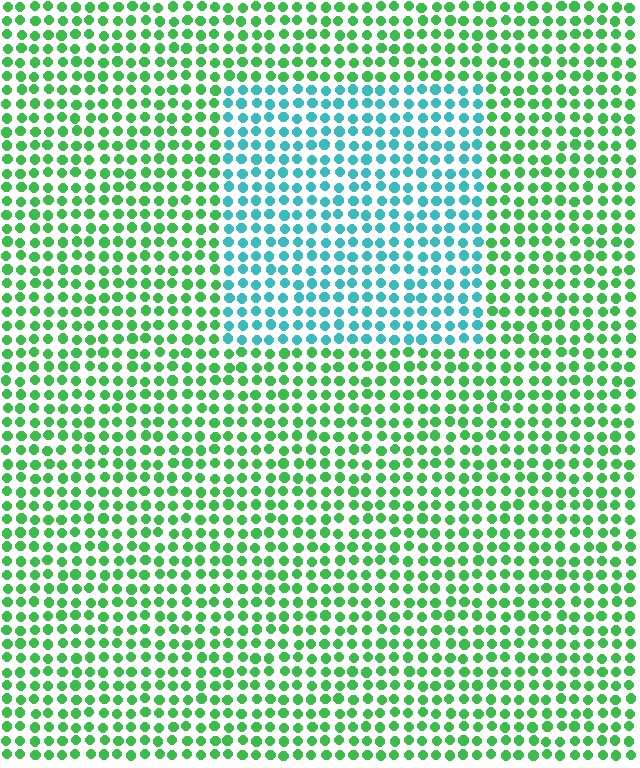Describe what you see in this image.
The image is filled with small green elements in a uniform arrangement. A rectangle-shaped region is visible where the elements are tinted to a slightly different hue, forming a subtle color boundary.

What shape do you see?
I see a rectangle.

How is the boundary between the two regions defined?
The boundary is defined purely by a slight shift in hue (about 53 degrees). Spacing, size, and orientation are identical on both sides.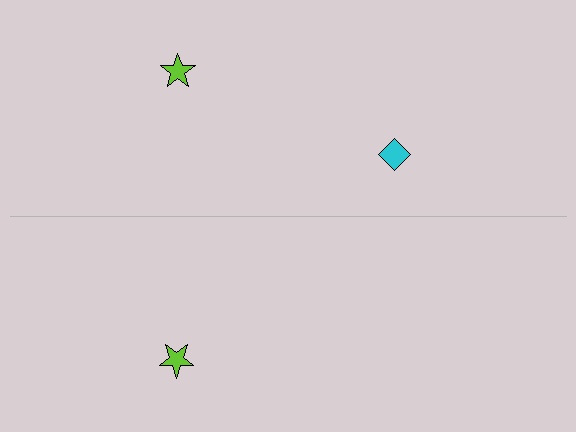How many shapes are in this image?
There are 3 shapes in this image.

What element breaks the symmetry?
A cyan diamond is missing from the bottom side.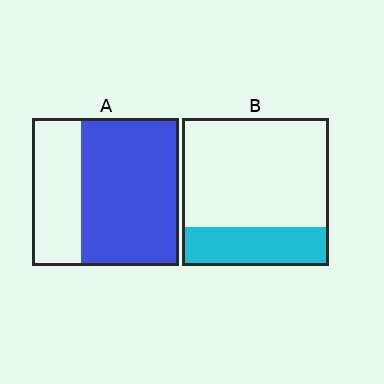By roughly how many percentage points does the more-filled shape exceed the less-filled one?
By roughly 40 percentage points (A over B).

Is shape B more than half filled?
No.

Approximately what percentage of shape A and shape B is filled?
A is approximately 65% and B is approximately 25%.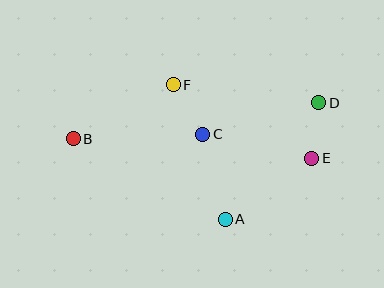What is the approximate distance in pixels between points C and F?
The distance between C and F is approximately 58 pixels.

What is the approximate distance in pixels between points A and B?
The distance between A and B is approximately 172 pixels.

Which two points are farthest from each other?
Points B and D are farthest from each other.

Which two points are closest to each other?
Points D and E are closest to each other.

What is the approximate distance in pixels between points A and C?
The distance between A and C is approximately 87 pixels.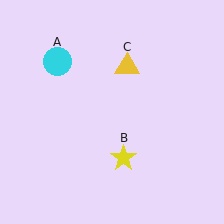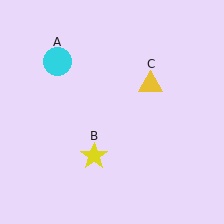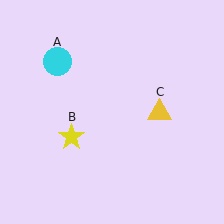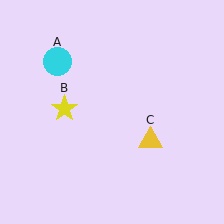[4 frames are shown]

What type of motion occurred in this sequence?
The yellow star (object B), yellow triangle (object C) rotated clockwise around the center of the scene.